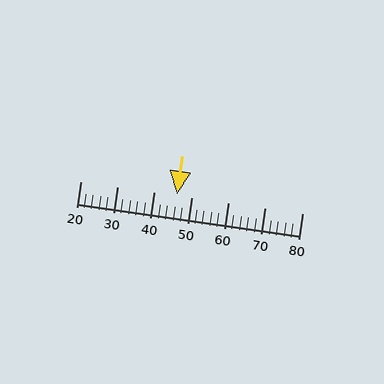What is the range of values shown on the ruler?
The ruler shows values from 20 to 80.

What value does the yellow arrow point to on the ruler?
The yellow arrow points to approximately 46.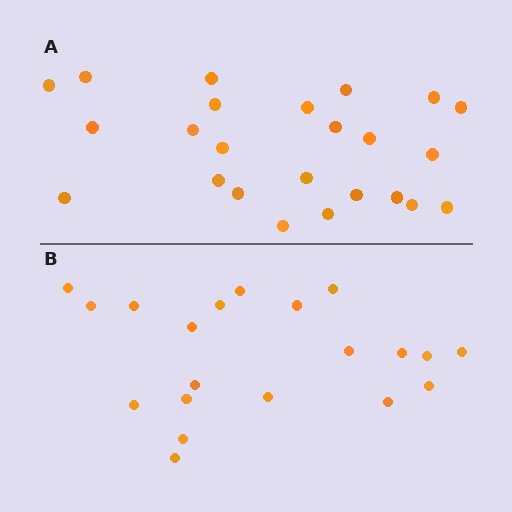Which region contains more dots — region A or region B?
Region A (the top region) has more dots.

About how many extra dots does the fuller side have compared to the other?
Region A has about 4 more dots than region B.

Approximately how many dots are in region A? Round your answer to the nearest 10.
About 20 dots. (The exact count is 24, which rounds to 20.)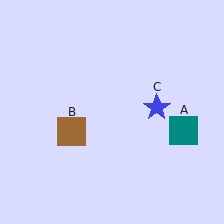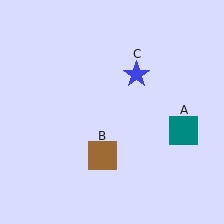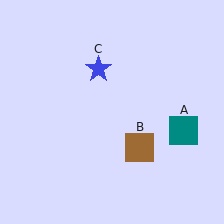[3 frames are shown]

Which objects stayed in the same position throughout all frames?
Teal square (object A) remained stationary.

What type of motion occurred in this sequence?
The brown square (object B), blue star (object C) rotated counterclockwise around the center of the scene.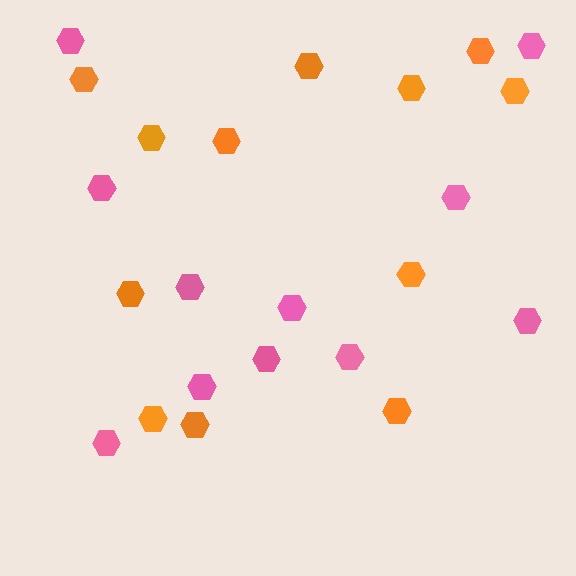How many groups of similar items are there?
There are 2 groups: one group of pink hexagons (11) and one group of orange hexagons (12).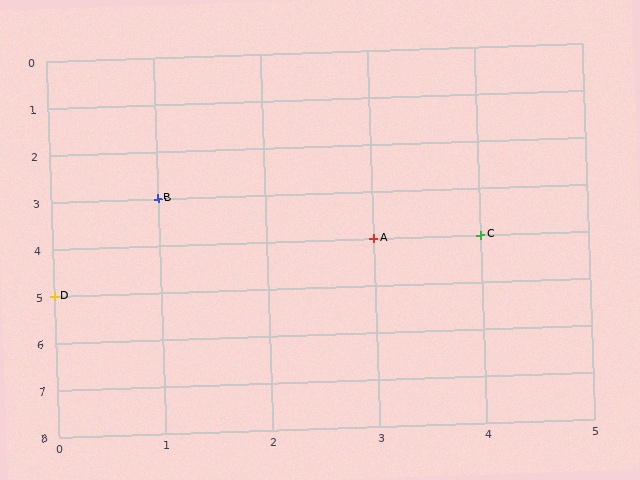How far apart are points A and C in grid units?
Points A and C are 1 column apart.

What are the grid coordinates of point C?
Point C is at grid coordinates (4, 4).